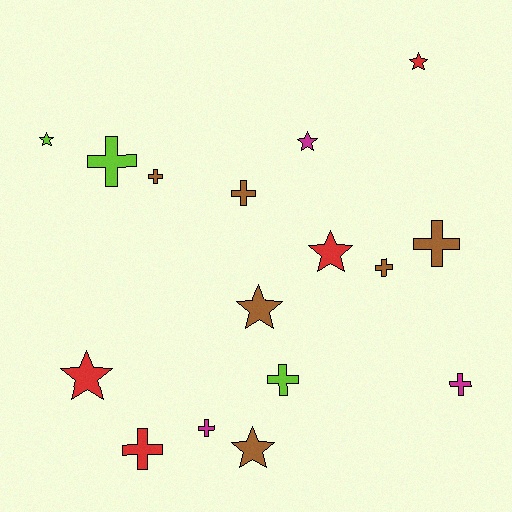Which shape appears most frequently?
Cross, with 9 objects.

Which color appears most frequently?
Brown, with 6 objects.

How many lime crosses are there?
There are 2 lime crosses.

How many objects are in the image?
There are 16 objects.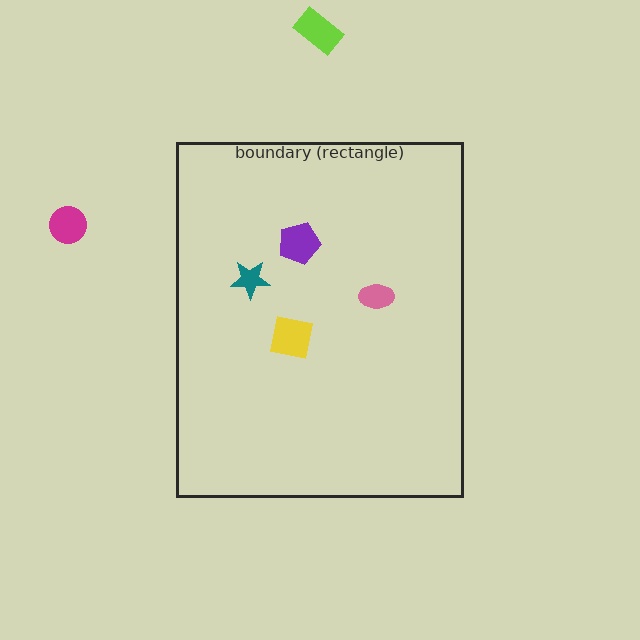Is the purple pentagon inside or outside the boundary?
Inside.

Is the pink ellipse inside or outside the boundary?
Inside.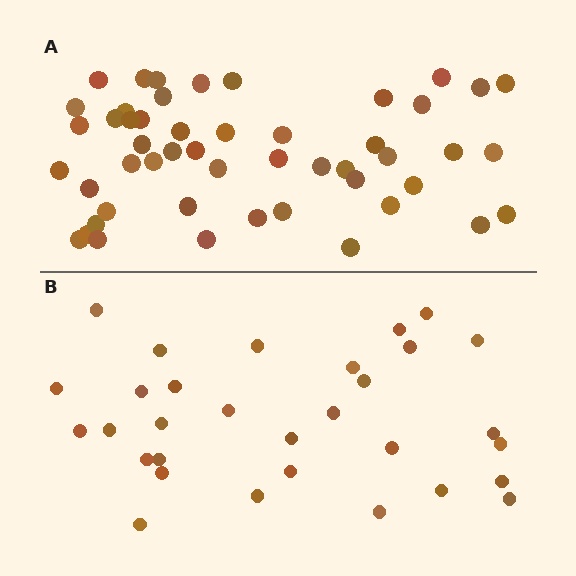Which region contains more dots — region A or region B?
Region A (the top region) has more dots.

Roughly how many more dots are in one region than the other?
Region A has approximately 20 more dots than region B.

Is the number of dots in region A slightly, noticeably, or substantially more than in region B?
Region A has substantially more. The ratio is roughly 1.6 to 1.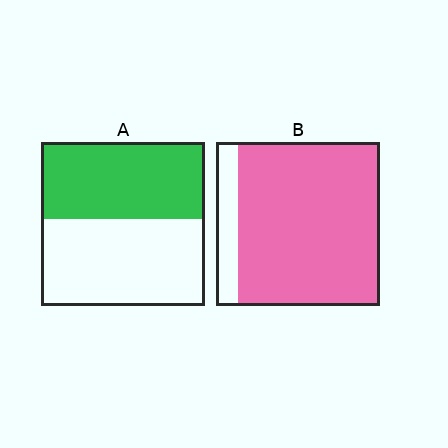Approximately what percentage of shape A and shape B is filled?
A is approximately 45% and B is approximately 85%.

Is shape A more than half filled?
Roughly half.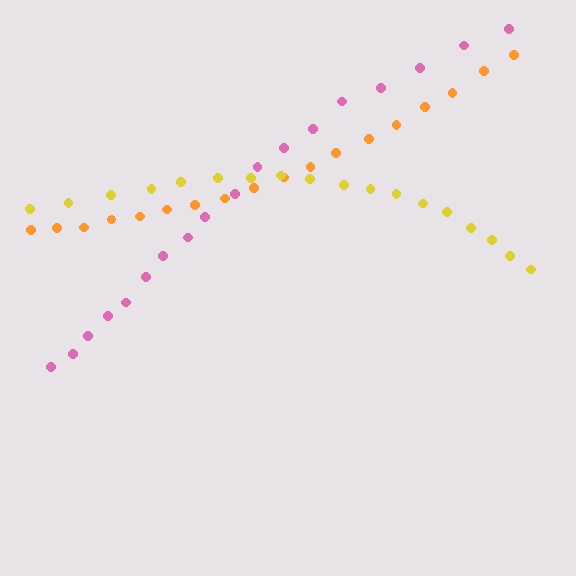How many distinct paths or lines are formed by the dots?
There are 3 distinct paths.